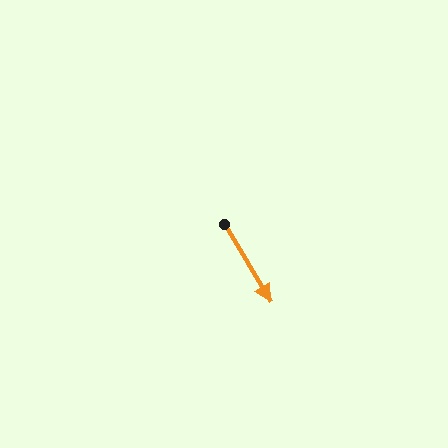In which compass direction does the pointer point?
Southeast.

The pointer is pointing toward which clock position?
Roughly 5 o'clock.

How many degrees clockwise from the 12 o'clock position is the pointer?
Approximately 149 degrees.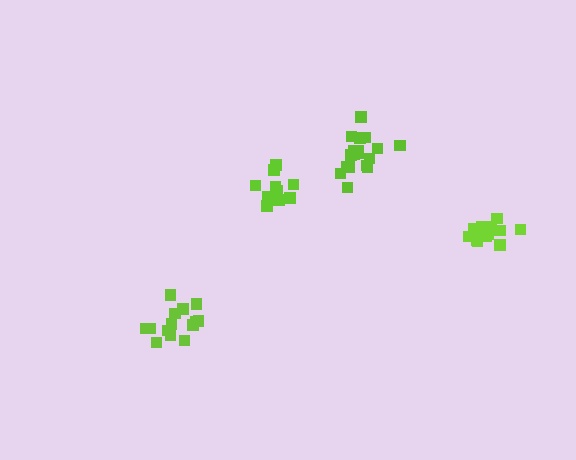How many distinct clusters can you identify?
There are 4 distinct clusters.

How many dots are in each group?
Group 1: 18 dots, Group 2: 14 dots, Group 3: 16 dots, Group 4: 17 dots (65 total).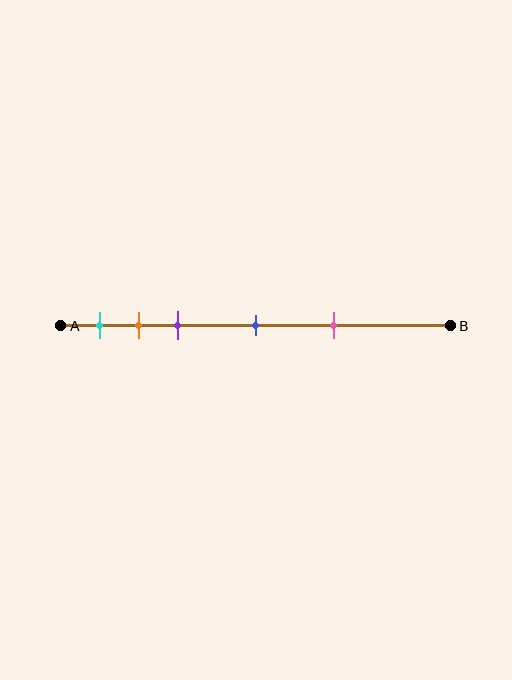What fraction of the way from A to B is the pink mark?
The pink mark is approximately 70% (0.7) of the way from A to B.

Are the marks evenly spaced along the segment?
No, the marks are not evenly spaced.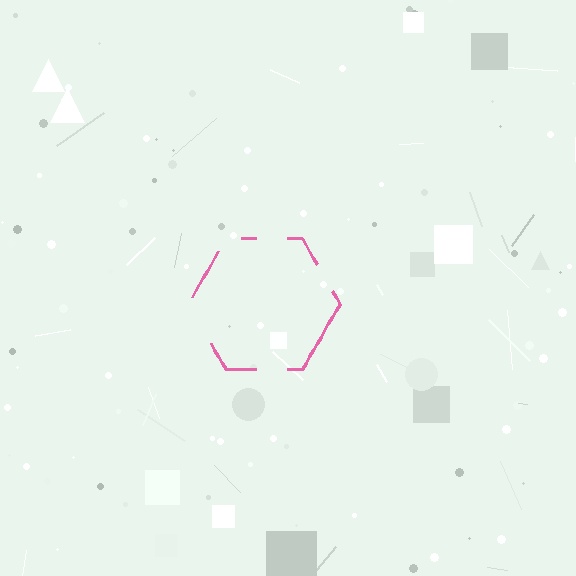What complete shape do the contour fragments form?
The contour fragments form a hexagon.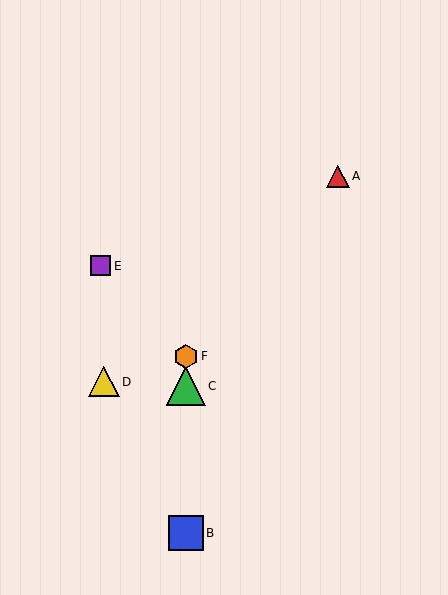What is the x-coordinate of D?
Object D is at x≈104.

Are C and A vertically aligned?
No, C is at x≈186 and A is at x≈338.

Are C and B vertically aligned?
Yes, both are at x≈186.